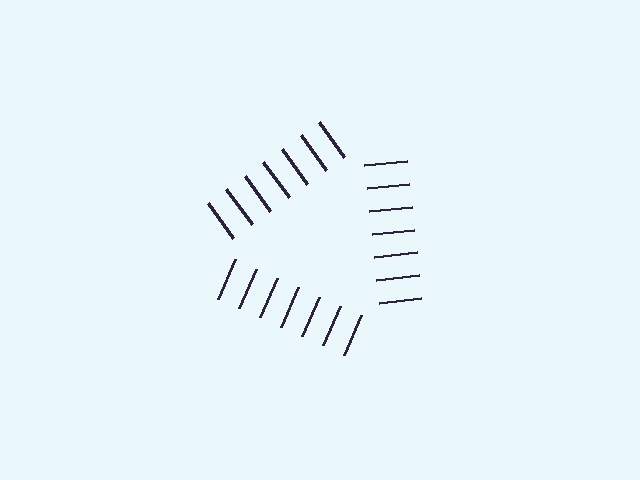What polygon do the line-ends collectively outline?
An illusory triangle — the line segments terminate on its edges but no continuous stroke is drawn.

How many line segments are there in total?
21 — 7 along each of the 3 edges.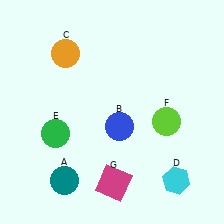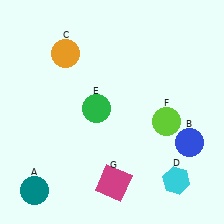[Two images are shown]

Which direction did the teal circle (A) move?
The teal circle (A) moved left.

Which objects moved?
The objects that moved are: the teal circle (A), the blue circle (B), the green circle (E).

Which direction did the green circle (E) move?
The green circle (E) moved right.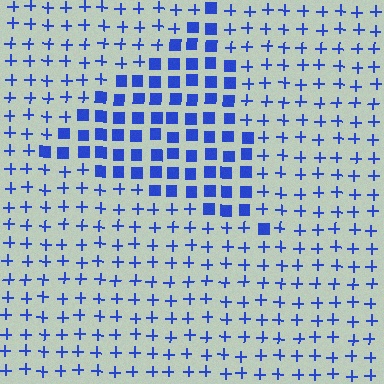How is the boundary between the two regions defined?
The boundary is defined by a change in element shape: squares inside vs. plus signs outside. All elements share the same color and spacing.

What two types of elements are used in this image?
The image uses squares inside the triangle region and plus signs outside it.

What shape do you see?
I see a triangle.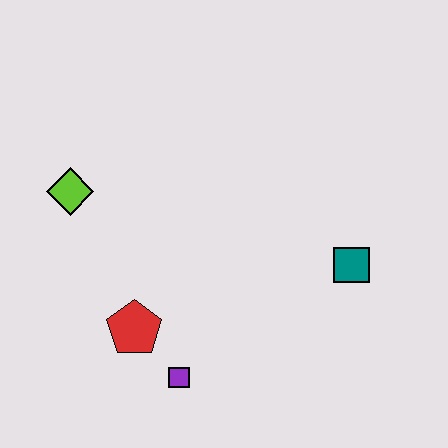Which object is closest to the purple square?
The red pentagon is closest to the purple square.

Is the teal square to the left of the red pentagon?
No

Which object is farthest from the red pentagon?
The teal square is farthest from the red pentagon.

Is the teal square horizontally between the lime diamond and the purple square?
No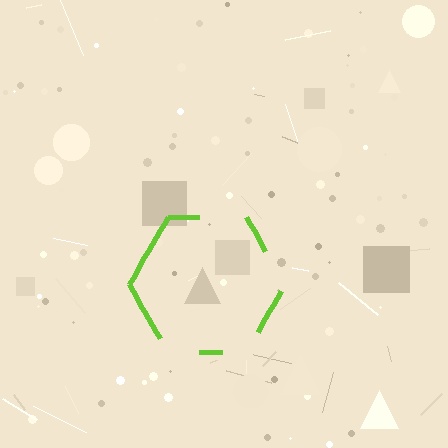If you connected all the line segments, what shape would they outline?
They would outline a hexagon.